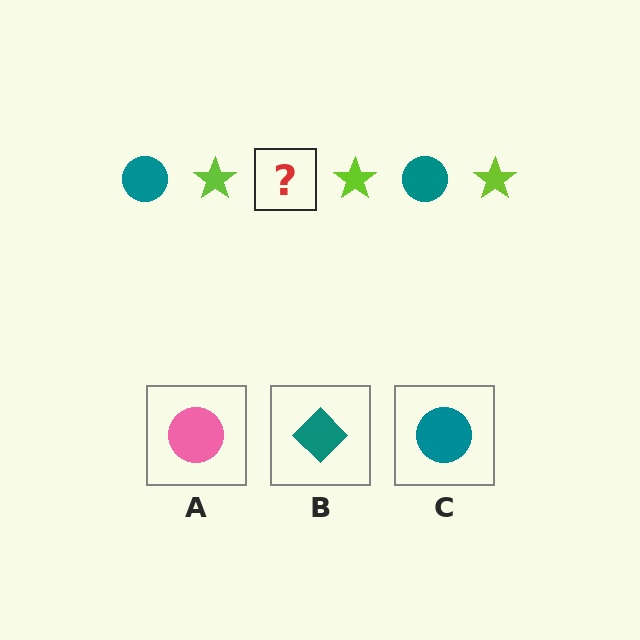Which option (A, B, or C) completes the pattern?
C.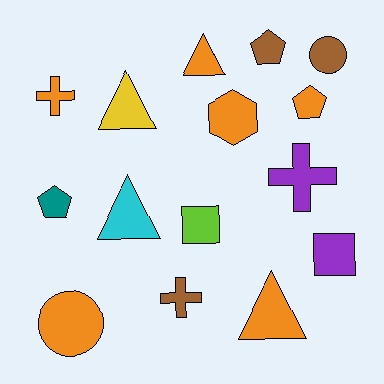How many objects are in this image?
There are 15 objects.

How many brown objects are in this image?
There are 3 brown objects.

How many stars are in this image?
There are no stars.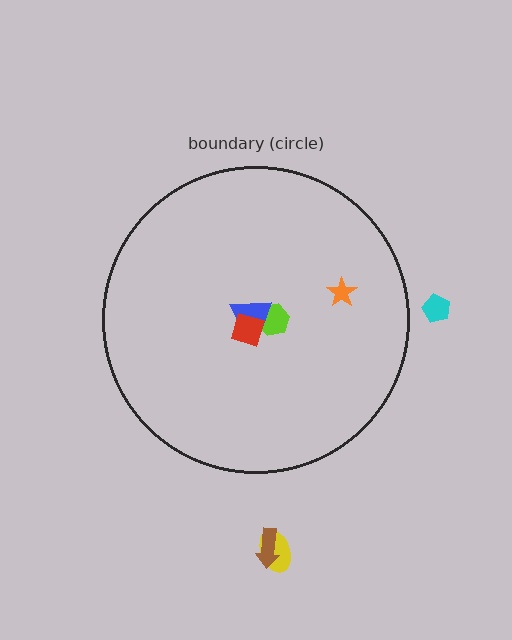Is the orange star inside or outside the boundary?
Inside.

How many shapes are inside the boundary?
4 inside, 3 outside.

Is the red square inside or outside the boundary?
Inside.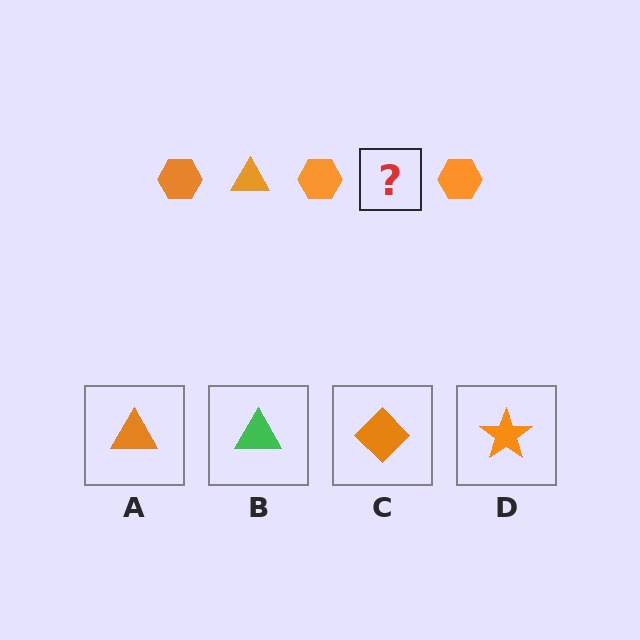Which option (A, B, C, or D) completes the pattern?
A.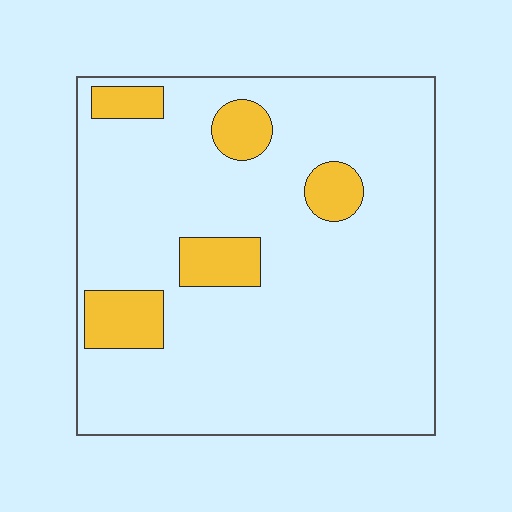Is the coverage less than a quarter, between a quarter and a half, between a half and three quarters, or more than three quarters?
Less than a quarter.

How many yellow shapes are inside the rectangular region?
5.